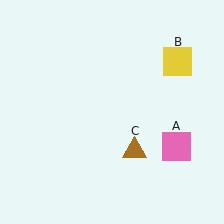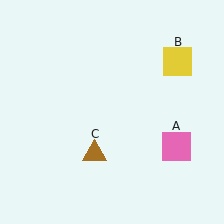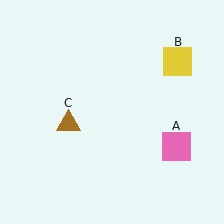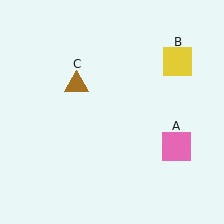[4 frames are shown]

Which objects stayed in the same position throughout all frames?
Pink square (object A) and yellow square (object B) remained stationary.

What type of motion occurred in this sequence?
The brown triangle (object C) rotated clockwise around the center of the scene.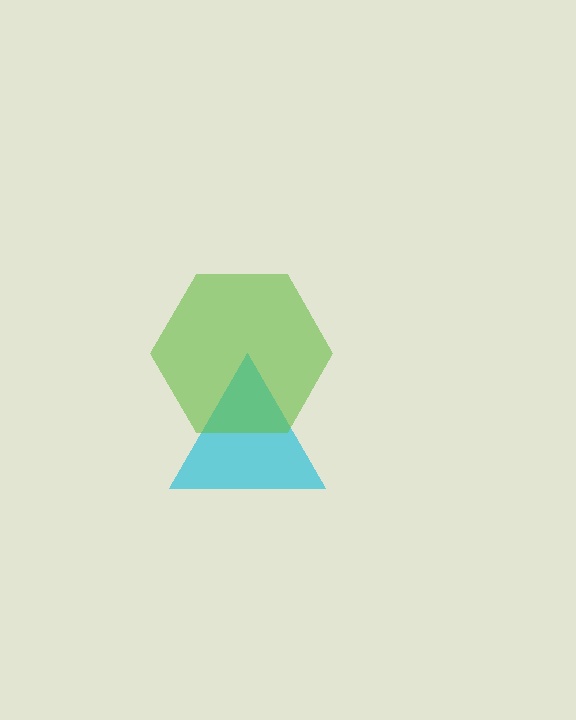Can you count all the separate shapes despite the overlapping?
Yes, there are 2 separate shapes.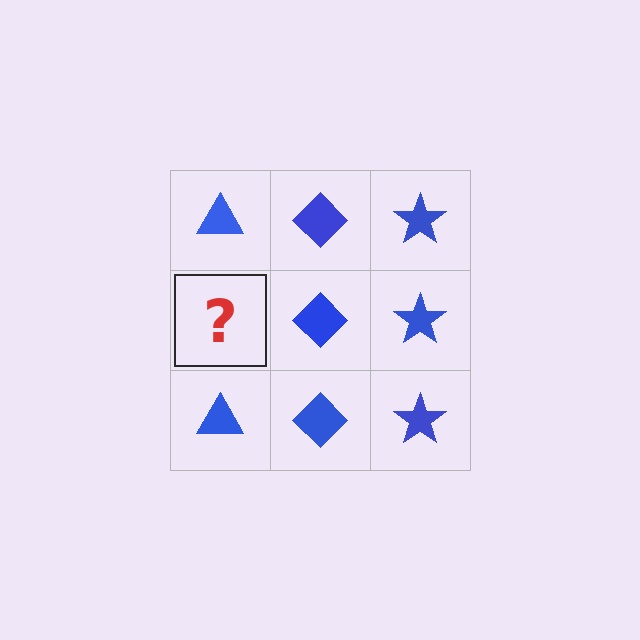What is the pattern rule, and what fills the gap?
The rule is that each column has a consistent shape. The gap should be filled with a blue triangle.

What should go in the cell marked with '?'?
The missing cell should contain a blue triangle.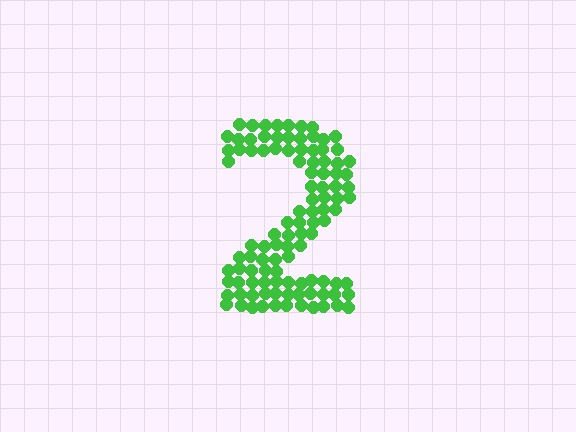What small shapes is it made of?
It is made of small circles.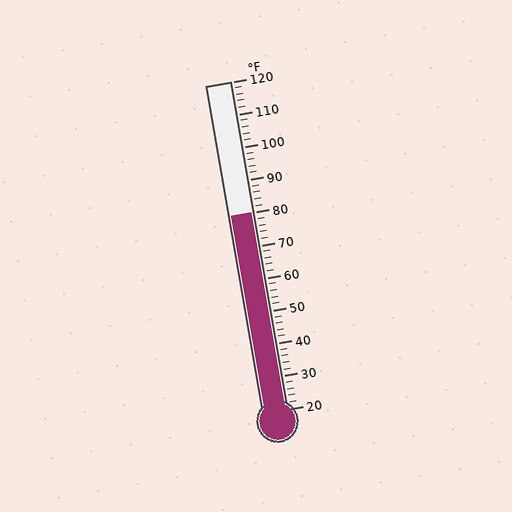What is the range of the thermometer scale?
The thermometer scale ranges from 20°F to 120°F.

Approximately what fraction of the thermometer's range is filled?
The thermometer is filled to approximately 60% of its range.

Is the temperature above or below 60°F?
The temperature is above 60°F.